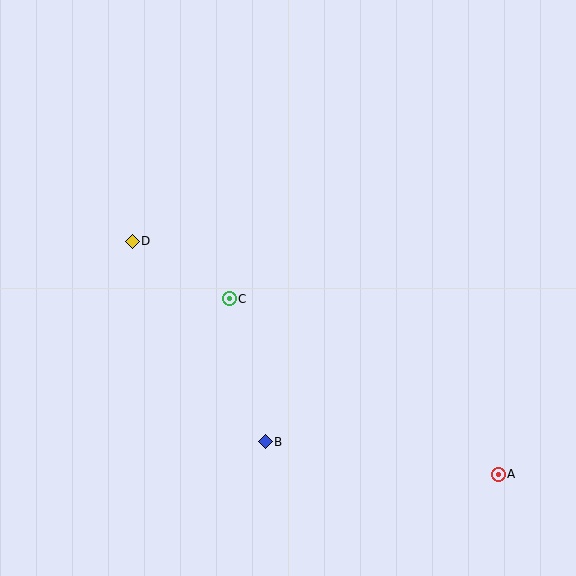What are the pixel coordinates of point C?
Point C is at (229, 299).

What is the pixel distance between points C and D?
The distance between C and D is 113 pixels.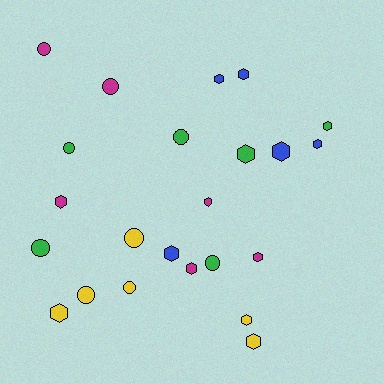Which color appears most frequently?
Magenta, with 6 objects.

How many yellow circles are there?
There are 3 yellow circles.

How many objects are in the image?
There are 23 objects.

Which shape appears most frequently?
Hexagon, with 14 objects.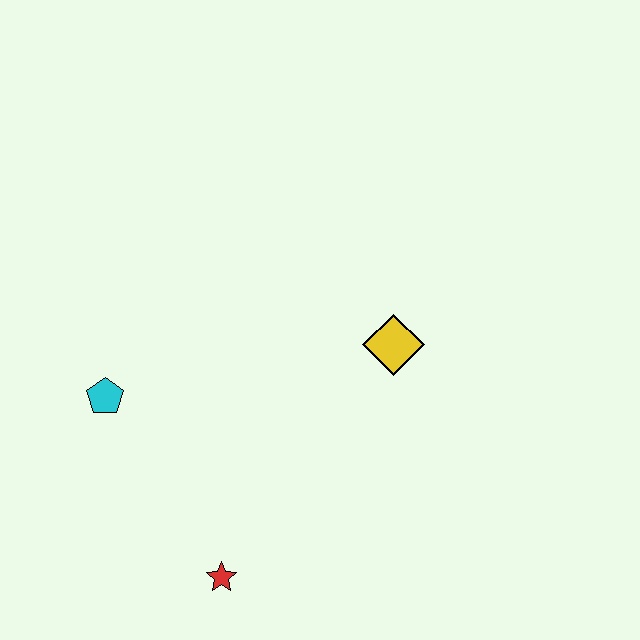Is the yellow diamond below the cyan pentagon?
No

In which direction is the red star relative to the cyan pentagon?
The red star is below the cyan pentagon.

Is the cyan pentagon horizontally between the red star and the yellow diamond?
No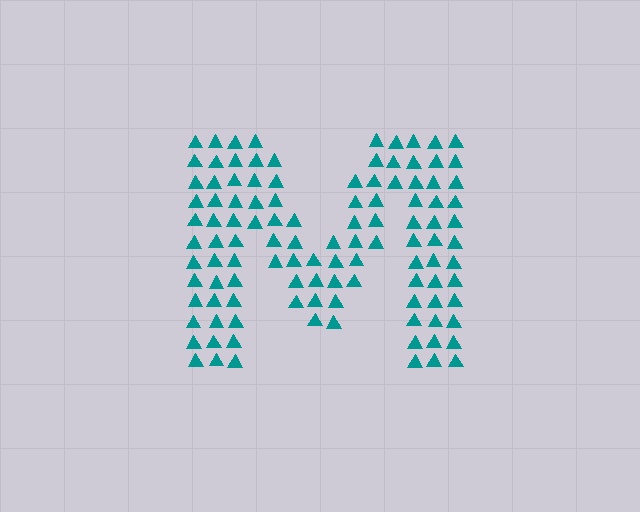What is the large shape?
The large shape is the letter M.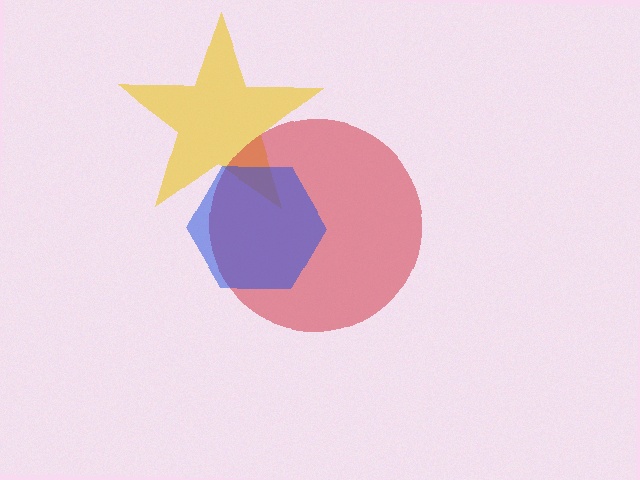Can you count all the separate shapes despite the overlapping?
Yes, there are 3 separate shapes.